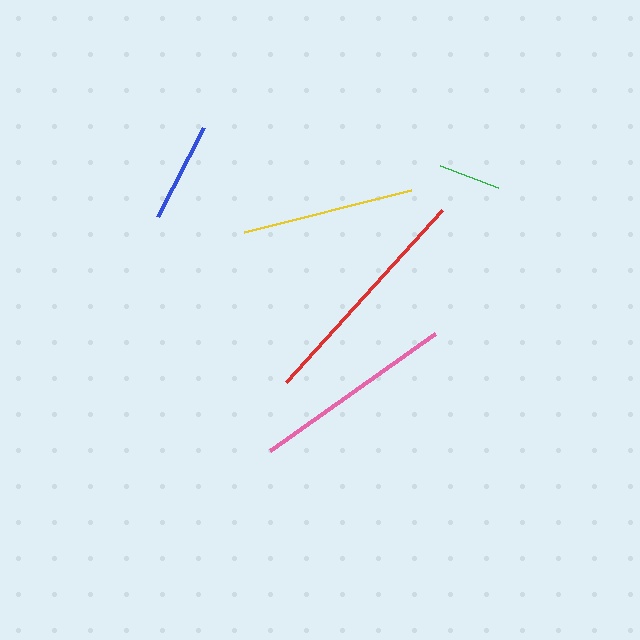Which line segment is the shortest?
The green line is the shortest at approximately 62 pixels.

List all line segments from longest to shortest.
From longest to shortest: red, pink, yellow, blue, green.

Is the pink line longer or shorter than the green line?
The pink line is longer than the green line.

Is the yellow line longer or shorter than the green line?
The yellow line is longer than the green line.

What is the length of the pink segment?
The pink segment is approximately 202 pixels long.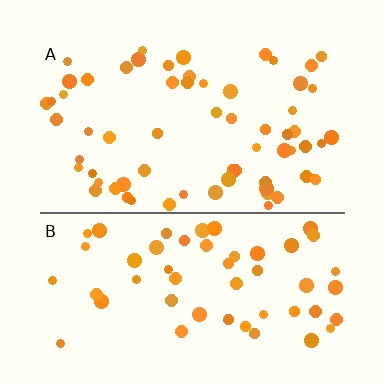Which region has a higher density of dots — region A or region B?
A (the top).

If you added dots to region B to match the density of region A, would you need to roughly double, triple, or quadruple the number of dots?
Approximately double.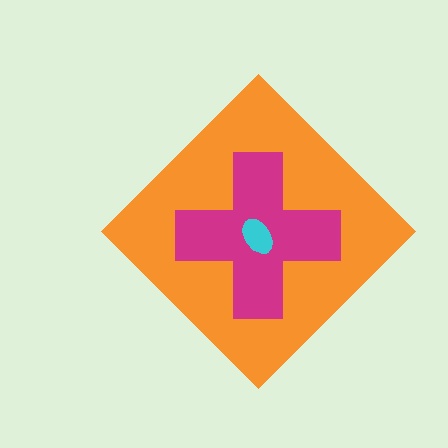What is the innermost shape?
The cyan ellipse.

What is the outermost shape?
The orange diamond.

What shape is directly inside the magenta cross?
The cyan ellipse.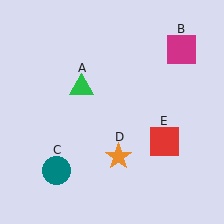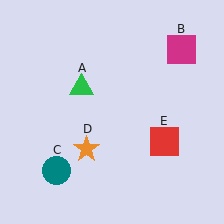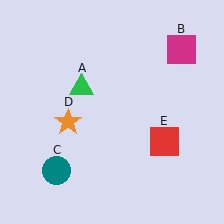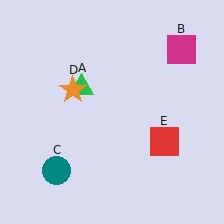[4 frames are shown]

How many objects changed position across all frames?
1 object changed position: orange star (object D).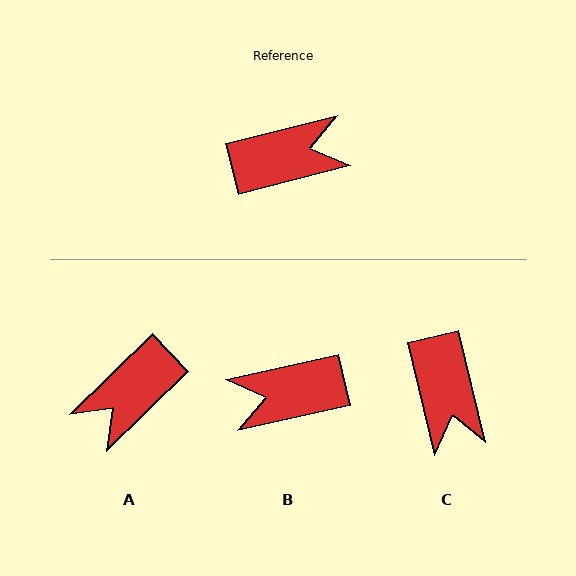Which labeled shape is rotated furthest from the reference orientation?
B, about 178 degrees away.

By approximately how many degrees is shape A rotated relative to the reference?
Approximately 150 degrees clockwise.